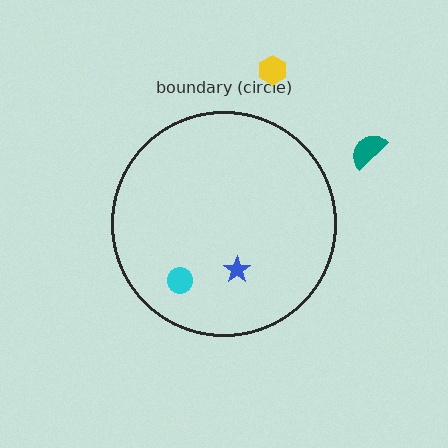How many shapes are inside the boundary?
2 inside, 2 outside.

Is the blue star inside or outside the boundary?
Inside.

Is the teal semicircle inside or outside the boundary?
Outside.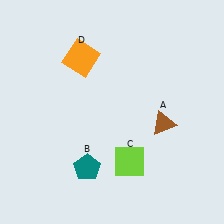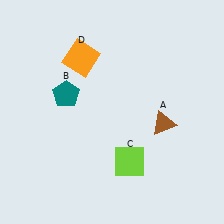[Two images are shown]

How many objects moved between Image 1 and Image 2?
1 object moved between the two images.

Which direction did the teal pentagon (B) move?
The teal pentagon (B) moved up.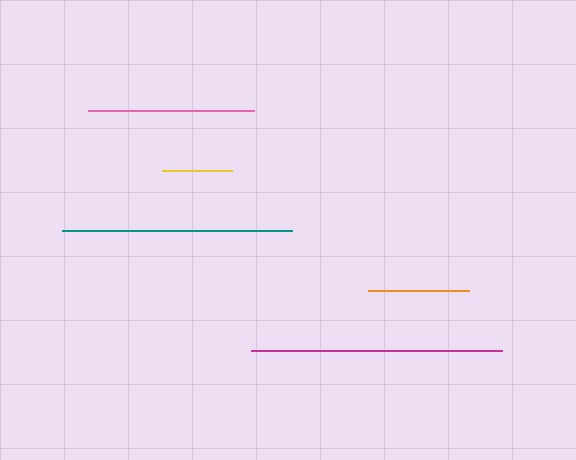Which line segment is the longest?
The magenta line is the longest at approximately 251 pixels.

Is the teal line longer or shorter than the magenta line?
The magenta line is longer than the teal line.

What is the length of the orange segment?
The orange segment is approximately 101 pixels long.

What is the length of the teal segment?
The teal segment is approximately 230 pixels long.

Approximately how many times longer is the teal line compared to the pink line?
The teal line is approximately 1.4 times the length of the pink line.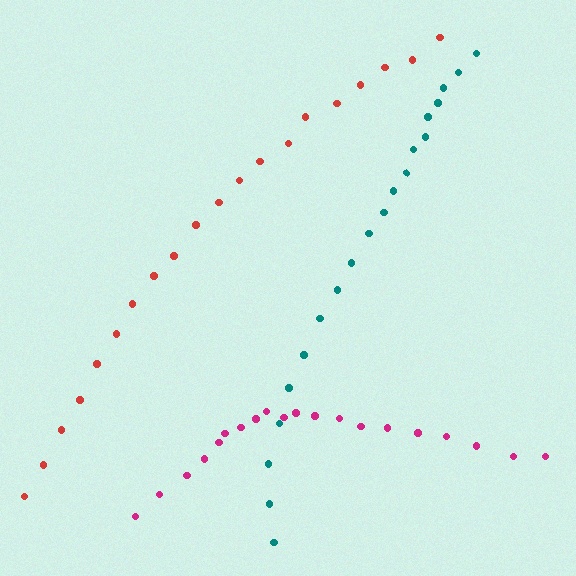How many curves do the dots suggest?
There are 3 distinct paths.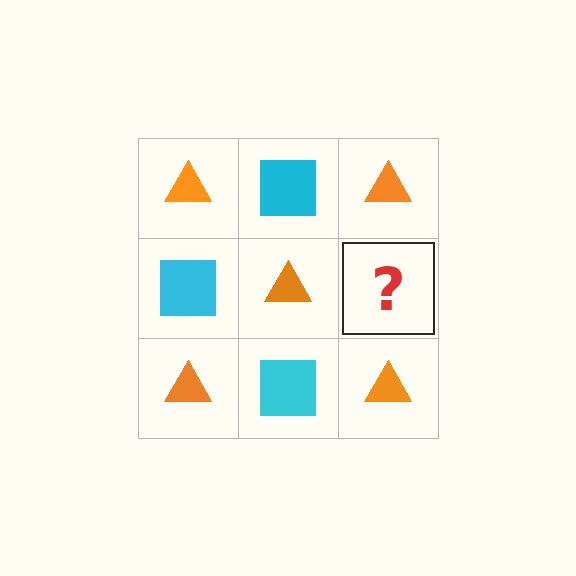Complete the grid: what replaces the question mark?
The question mark should be replaced with a cyan square.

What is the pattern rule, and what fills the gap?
The rule is that it alternates orange triangle and cyan square in a checkerboard pattern. The gap should be filled with a cyan square.